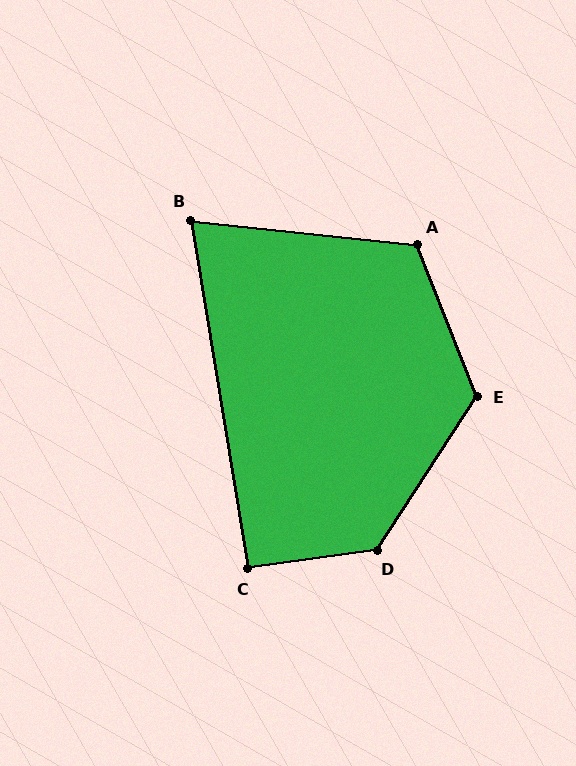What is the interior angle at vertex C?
Approximately 91 degrees (approximately right).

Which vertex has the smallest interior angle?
B, at approximately 75 degrees.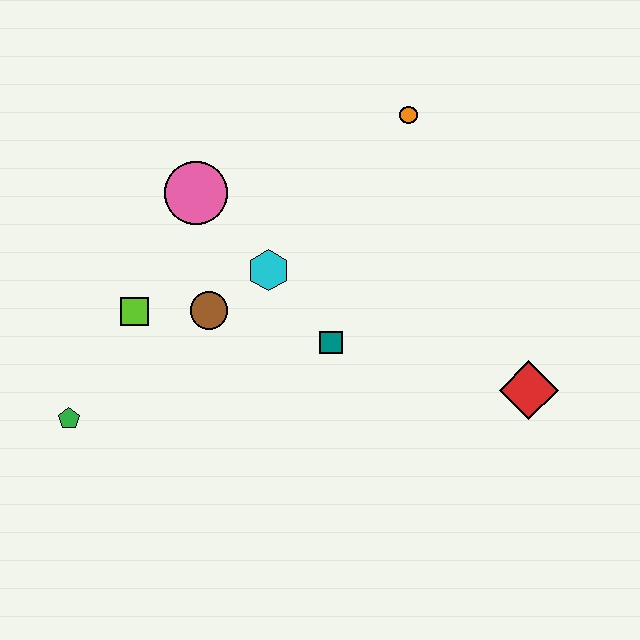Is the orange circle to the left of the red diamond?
Yes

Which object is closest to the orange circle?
The cyan hexagon is closest to the orange circle.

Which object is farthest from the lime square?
The red diamond is farthest from the lime square.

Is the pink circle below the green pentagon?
No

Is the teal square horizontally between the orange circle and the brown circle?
Yes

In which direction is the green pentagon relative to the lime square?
The green pentagon is below the lime square.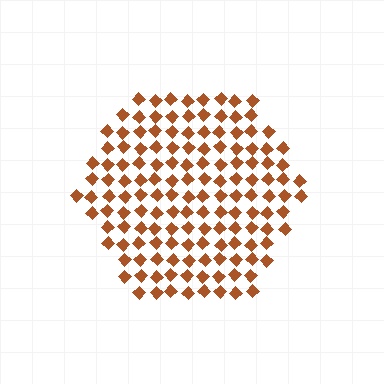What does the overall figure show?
The overall figure shows a hexagon.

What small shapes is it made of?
It is made of small diamonds.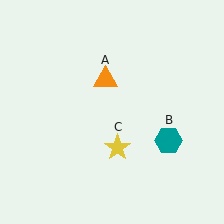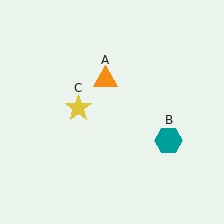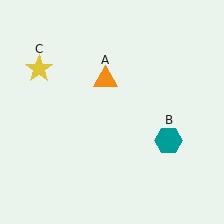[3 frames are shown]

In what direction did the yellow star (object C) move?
The yellow star (object C) moved up and to the left.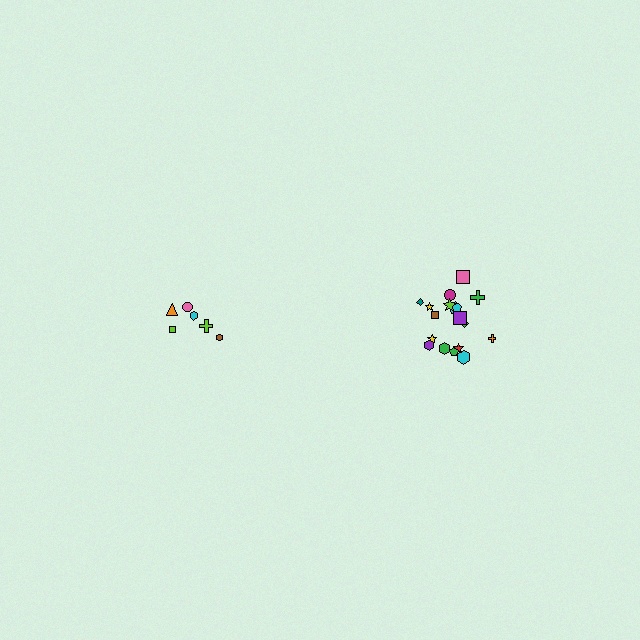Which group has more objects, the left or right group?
The right group.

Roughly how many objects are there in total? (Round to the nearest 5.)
Roughly 25 objects in total.